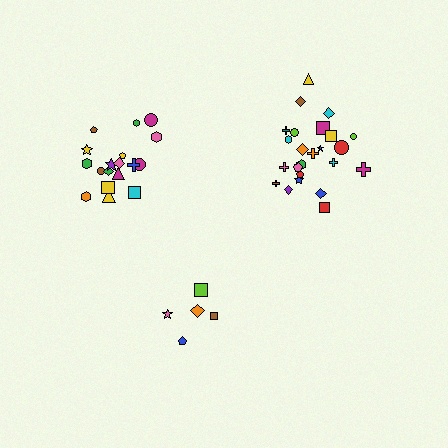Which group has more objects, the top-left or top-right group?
The top-right group.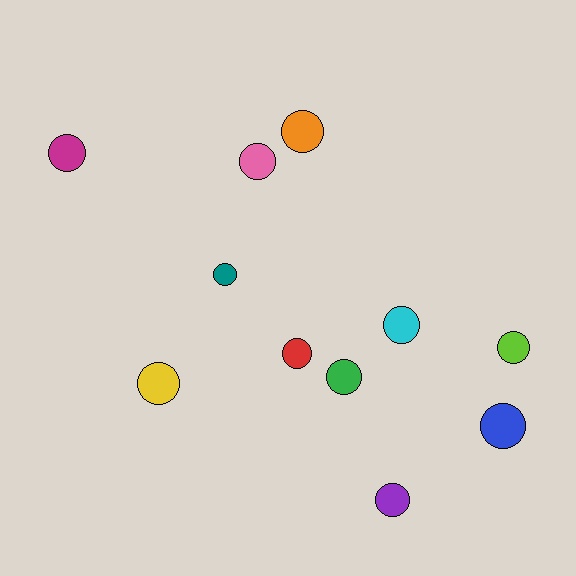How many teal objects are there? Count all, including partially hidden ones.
There is 1 teal object.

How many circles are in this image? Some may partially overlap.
There are 11 circles.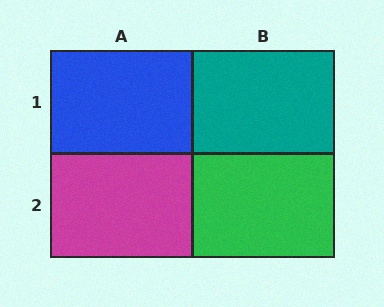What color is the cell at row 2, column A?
Magenta.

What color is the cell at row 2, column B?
Green.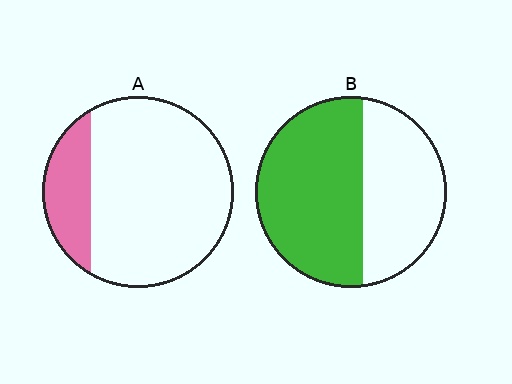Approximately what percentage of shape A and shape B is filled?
A is approximately 20% and B is approximately 60%.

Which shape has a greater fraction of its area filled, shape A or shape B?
Shape B.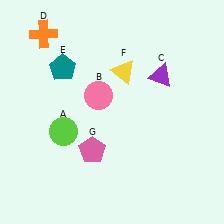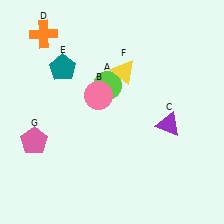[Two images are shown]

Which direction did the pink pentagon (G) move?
The pink pentagon (G) moved left.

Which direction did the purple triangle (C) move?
The purple triangle (C) moved down.